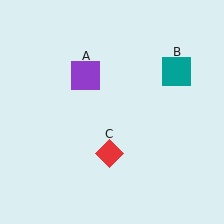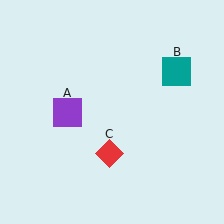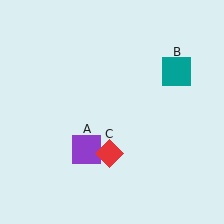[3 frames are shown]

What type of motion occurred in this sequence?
The purple square (object A) rotated counterclockwise around the center of the scene.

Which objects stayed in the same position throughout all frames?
Teal square (object B) and red diamond (object C) remained stationary.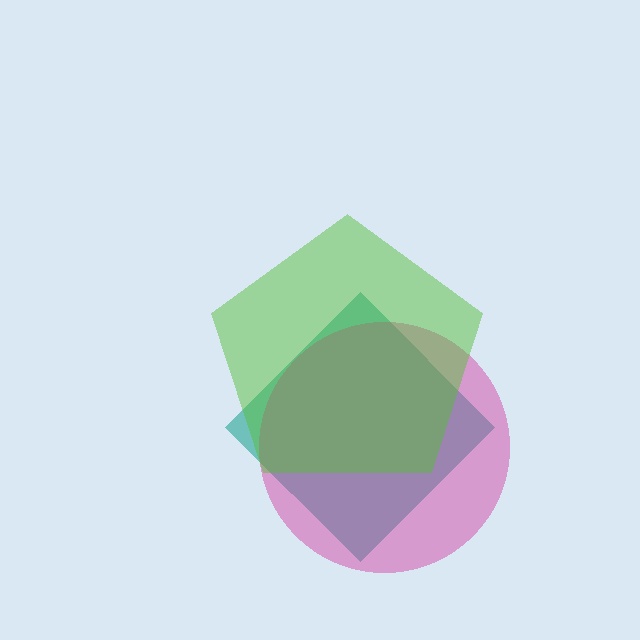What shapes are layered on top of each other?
The layered shapes are: a teal diamond, a magenta circle, a lime pentagon.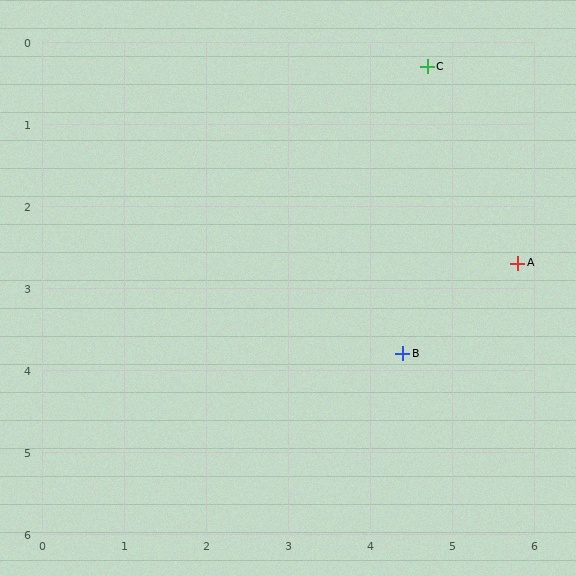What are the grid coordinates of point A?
Point A is at approximately (5.8, 2.7).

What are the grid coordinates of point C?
Point C is at approximately (4.7, 0.3).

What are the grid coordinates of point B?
Point B is at approximately (4.4, 3.8).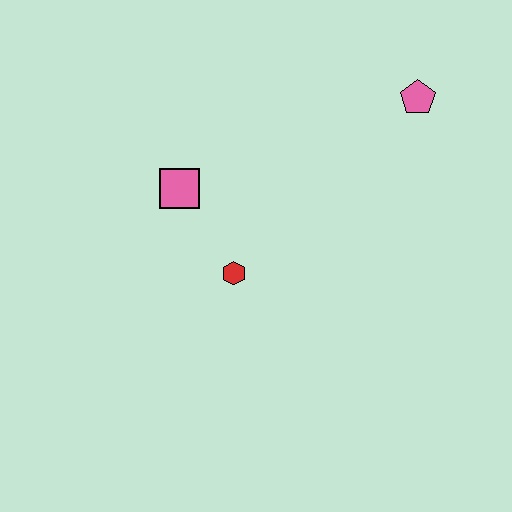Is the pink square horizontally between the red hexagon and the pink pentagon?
No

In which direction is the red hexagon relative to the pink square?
The red hexagon is below the pink square.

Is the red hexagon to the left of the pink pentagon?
Yes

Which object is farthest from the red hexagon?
The pink pentagon is farthest from the red hexagon.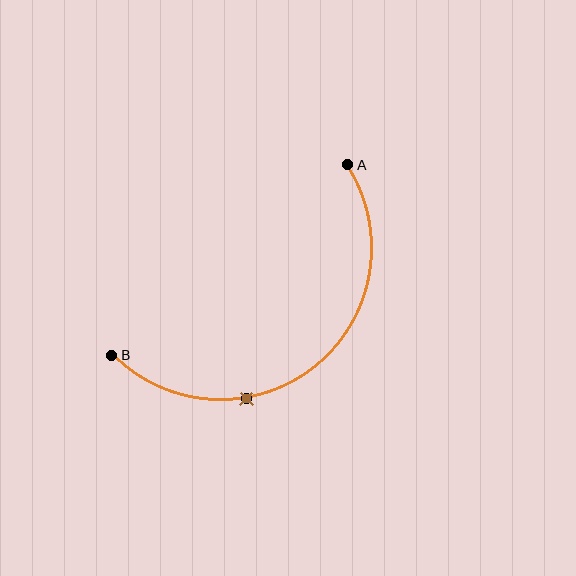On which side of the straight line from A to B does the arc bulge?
The arc bulges below and to the right of the straight line connecting A and B.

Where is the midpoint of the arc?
The arc midpoint is the point on the curve farthest from the straight line joining A and B. It sits below and to the right of that line.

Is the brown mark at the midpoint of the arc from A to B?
No. The brown mark lies on the arc but is closer to endpoint B. The arc midpoint would be at the point on the curve equidistant along the arc from both A and B.